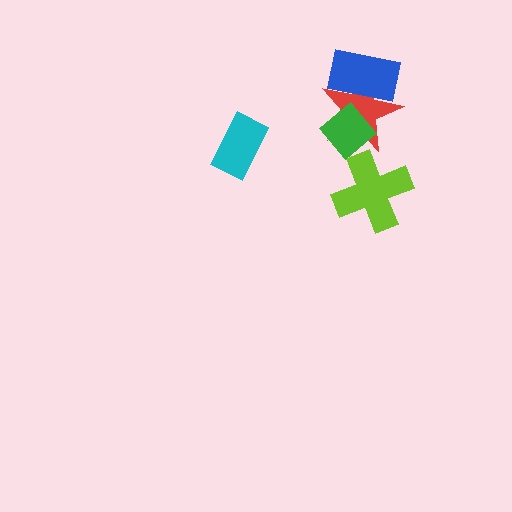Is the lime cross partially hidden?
No, no other shape covers it.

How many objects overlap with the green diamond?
1 object overlaps with the green diamond.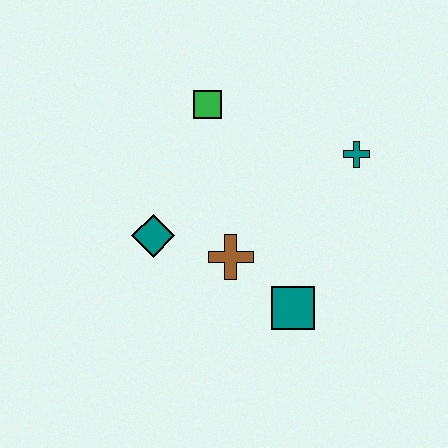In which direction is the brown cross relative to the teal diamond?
The brown cross is to the right of the teal diamond.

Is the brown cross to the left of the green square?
No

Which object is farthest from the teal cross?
The teal diamond is farthest from the teal cross.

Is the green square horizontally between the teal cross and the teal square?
No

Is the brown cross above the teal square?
Yes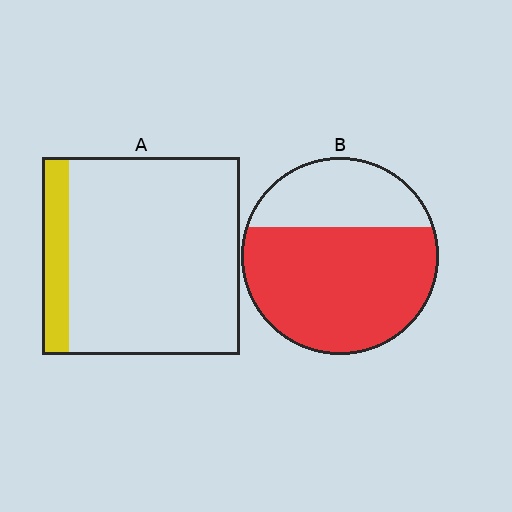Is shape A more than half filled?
No.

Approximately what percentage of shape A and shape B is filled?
A is approximately 15% and B is approximately 70%.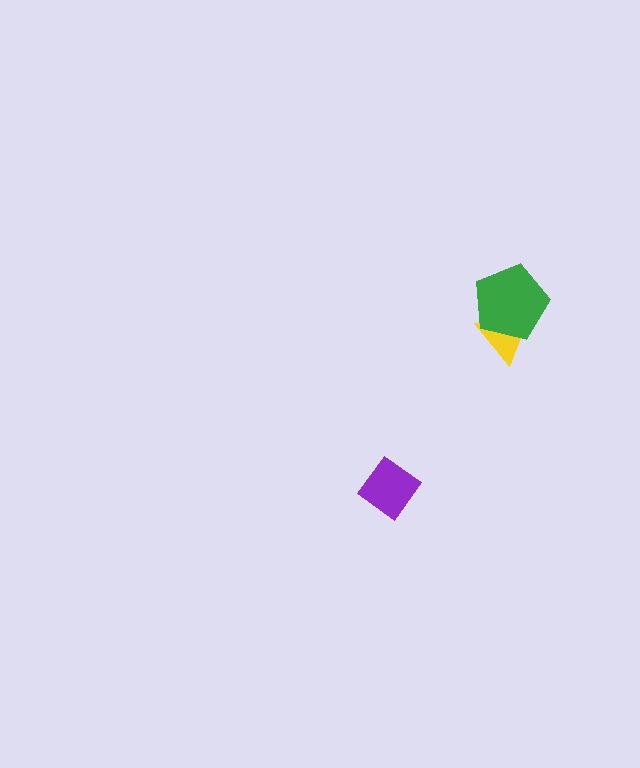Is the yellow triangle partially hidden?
Yes, it is partially covered by another shape.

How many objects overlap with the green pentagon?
1 object overlaps with the green pentagon.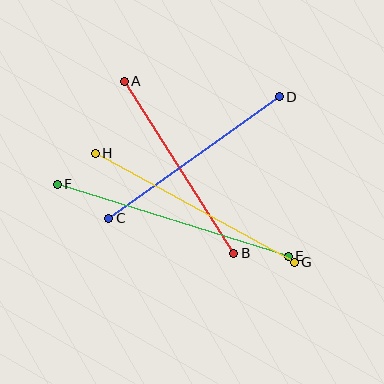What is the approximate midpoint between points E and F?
The midpoint is at approximately (173, 220) pixels.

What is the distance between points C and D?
The distance is approximately 209 pixels.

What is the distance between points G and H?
The distance is approximately 227 pixels.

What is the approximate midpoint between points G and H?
The midpoint is at approximately (195, 208) pixels.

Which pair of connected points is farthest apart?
Points E and F are farthest apart.